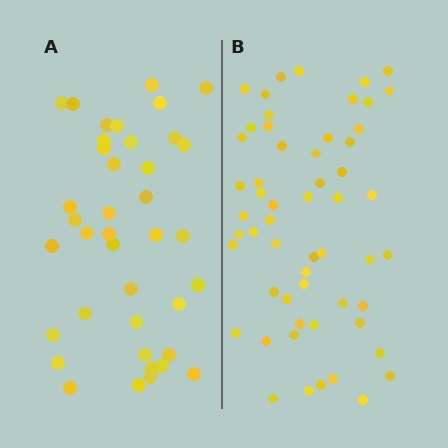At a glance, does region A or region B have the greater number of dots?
Region B (the right region) has more dots.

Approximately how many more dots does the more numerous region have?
Region B has approximately 15 more dots than region A.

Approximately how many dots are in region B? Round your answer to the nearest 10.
About 60 dots. (The exact count is 56, which rounds to 60.)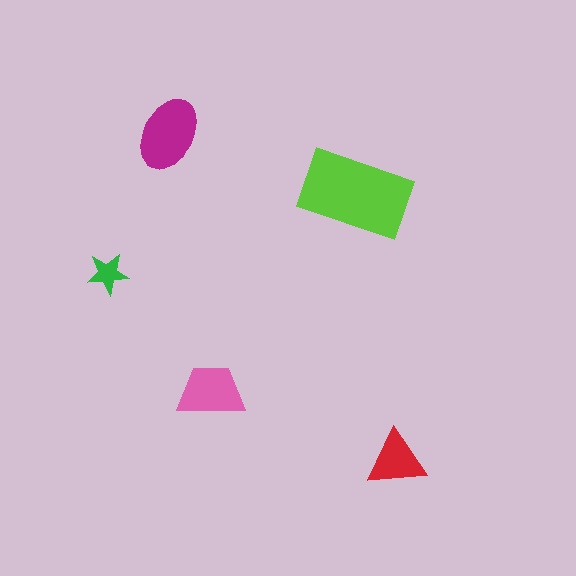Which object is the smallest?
The green star.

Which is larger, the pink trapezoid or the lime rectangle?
The lime rectangle.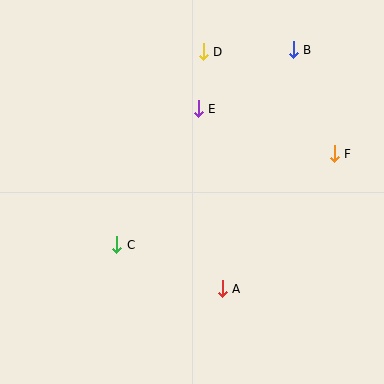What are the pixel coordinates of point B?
Point B is at (293, 50).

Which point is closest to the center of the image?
Point E at (198, 109) is closest to the center.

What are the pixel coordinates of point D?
Point D is at (203, 52).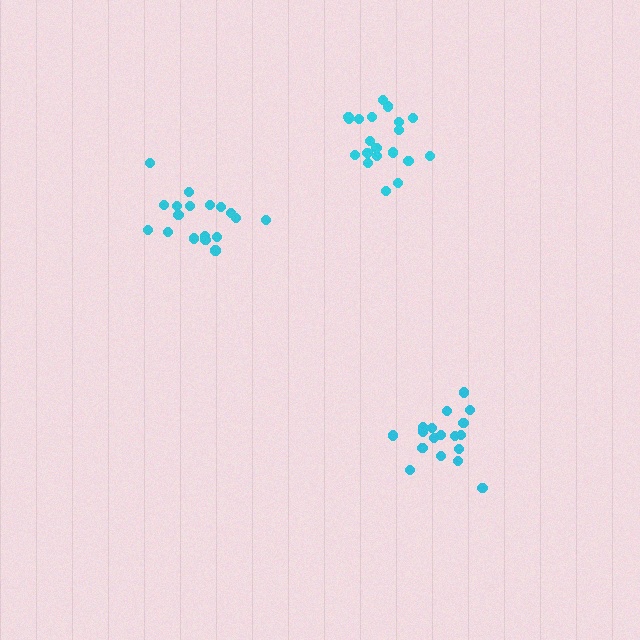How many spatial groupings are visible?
There are 3 spatial groupings.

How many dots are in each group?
Group 1: 18 dots, Group 2: 18 dots, Group 3: 20 dots (56 total).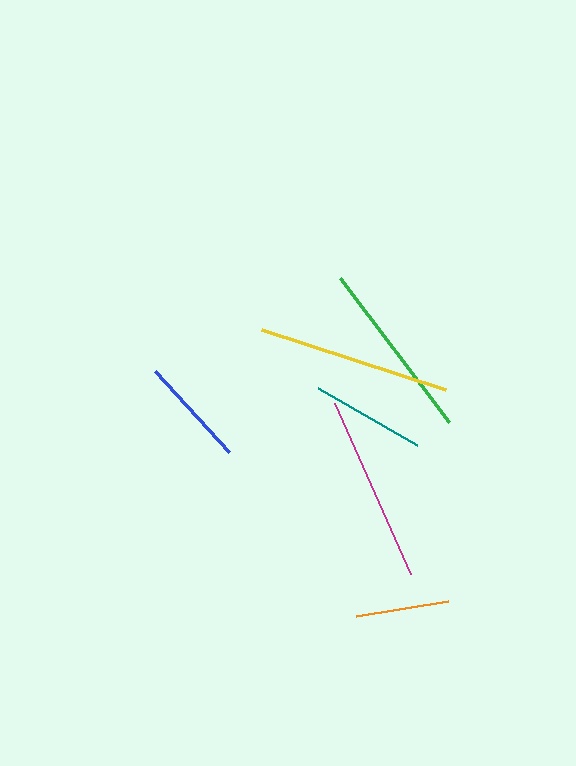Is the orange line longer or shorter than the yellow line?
The yellow line is longer than the orange line.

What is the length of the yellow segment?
The yellow segment is approximately 194 pixels long.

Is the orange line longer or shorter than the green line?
The green line is longer than the orange line.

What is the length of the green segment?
The green segment is approximately 180 pixels long.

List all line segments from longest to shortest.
From longest to shortest: yellow, magenta, green, teal, blue, orange.